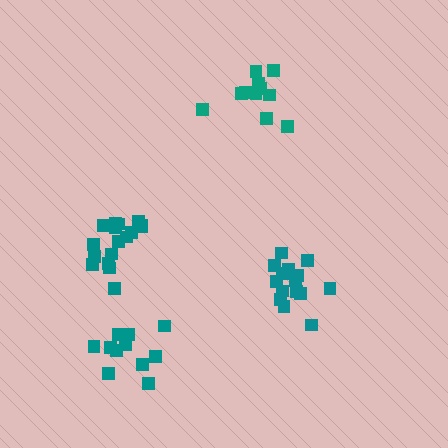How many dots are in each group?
Group 1: 16 dots, Group 2: 12 dots, Group 3: 17 dots, Group 4: 11 dots (56 total).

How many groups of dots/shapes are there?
There are 4 groups.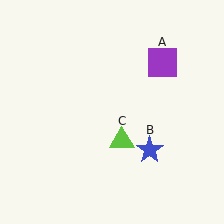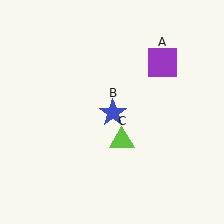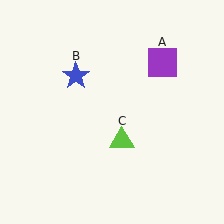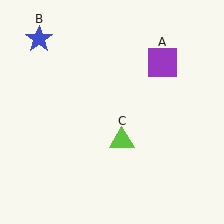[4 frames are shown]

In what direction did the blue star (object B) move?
The blue star (object B) moved up and to the left.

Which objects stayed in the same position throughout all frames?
Purple square (object A) and lime triangle (object C) remained stationary.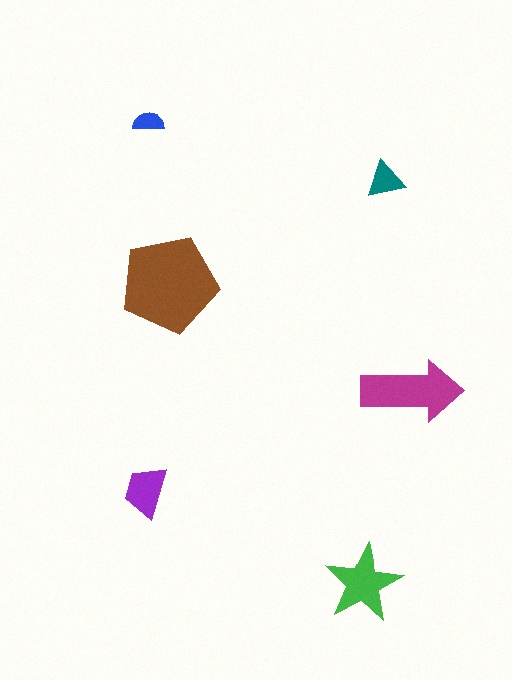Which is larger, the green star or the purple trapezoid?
The green star.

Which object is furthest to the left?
The purple trapezoid is leftmost.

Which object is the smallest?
The blue semicircle.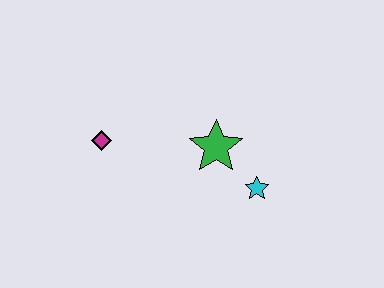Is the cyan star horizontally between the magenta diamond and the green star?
No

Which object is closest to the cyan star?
The green star is closest to the cyan star.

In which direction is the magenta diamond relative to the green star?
The magenta diamond is to the left of the green star.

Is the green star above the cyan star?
Yes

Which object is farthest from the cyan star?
The magenta diamond is farthest from the cyan star.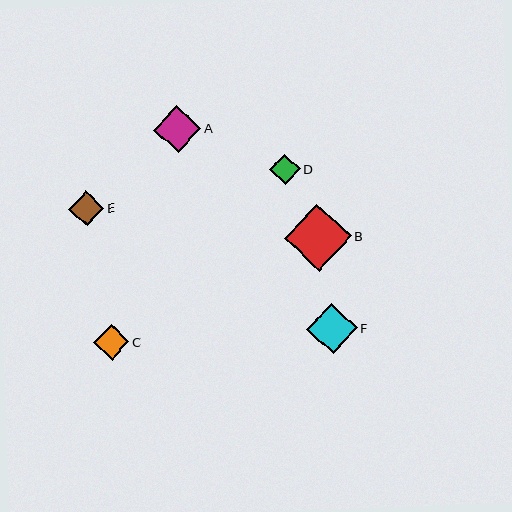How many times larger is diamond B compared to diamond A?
Diamond B is approximately 1.4 times the size of diamond A.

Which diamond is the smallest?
Diamond D is the smallest with a size of approximately 30 pixels.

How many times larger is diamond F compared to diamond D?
Diamond F is approximately 1.7 times the size of diamond D.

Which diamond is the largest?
Diamond B is the largest with a size of approximately 67 pixels.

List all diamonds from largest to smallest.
From largest to smallest: B, F, A, C, E, D.